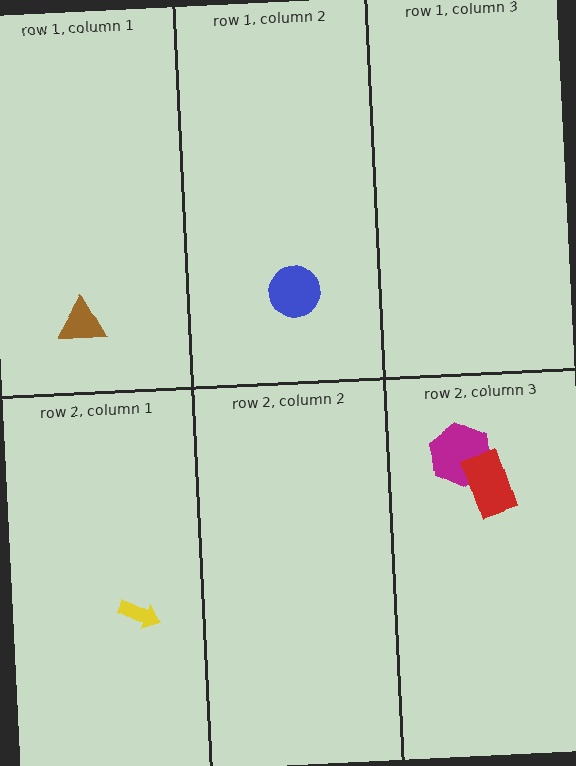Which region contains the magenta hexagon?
The row 2, column 3 region.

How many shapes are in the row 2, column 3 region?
2.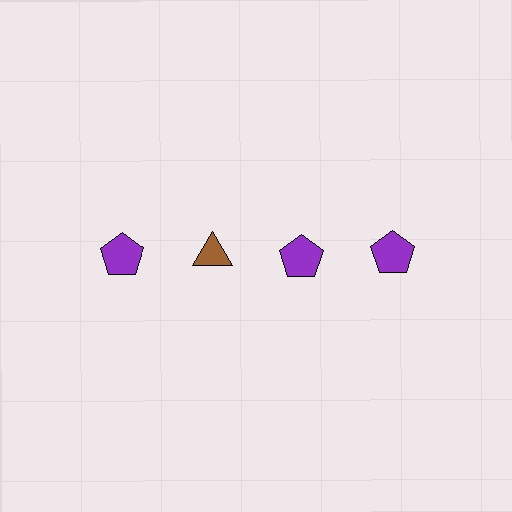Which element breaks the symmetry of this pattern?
The brown triangle in the top row, second from left column breaks the symmetry. All other shapes are purple pentagons.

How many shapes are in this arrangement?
There are 4 shapes arranged in a grid pattern.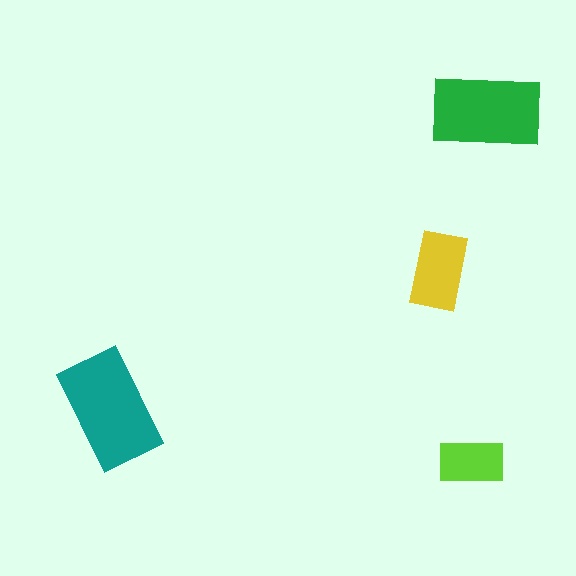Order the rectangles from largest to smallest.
the teal one, the green one, the yellow one, the lime one.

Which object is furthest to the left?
The teal rectangle is leftmost.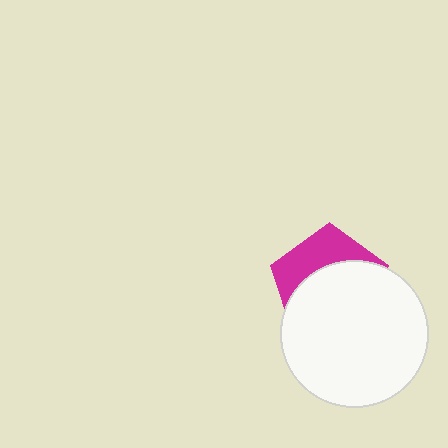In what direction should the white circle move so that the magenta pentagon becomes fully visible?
The white circle should move down. That is the shortest direction to clear the overlap and leave the magenta pentagon fully visible.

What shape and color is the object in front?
The object in front is a white circle.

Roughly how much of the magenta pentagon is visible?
A small part of it is visible (roughly 36%).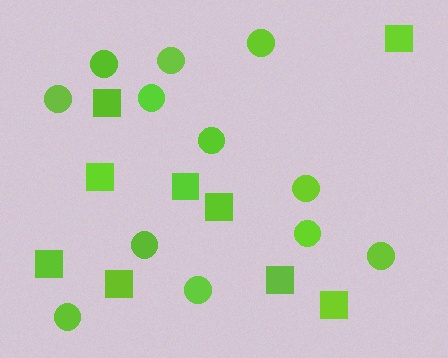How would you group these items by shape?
There are 2 groups: one group of circles (12) and one group of squares (9).